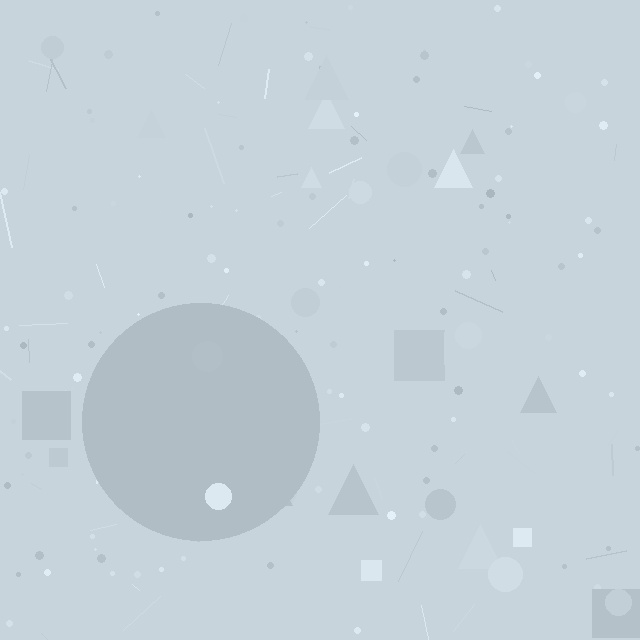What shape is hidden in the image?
A circle is hidden in the image.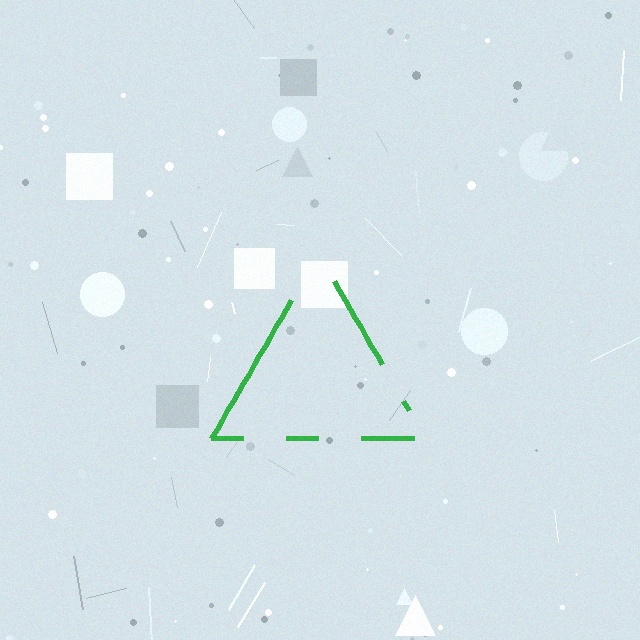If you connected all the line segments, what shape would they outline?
They would outline a triangle.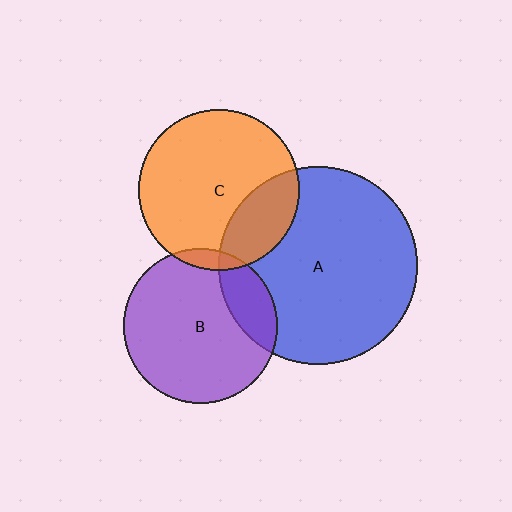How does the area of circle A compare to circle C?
Approximately 1.5 times.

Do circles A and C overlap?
Yes.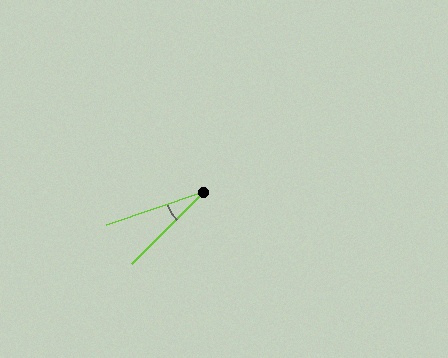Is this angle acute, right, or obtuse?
It is acute.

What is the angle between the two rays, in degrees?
Approximately 26 degrees.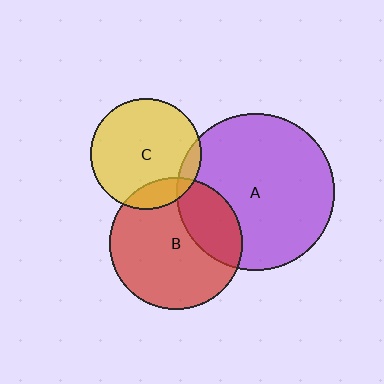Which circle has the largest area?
Circle A (purple).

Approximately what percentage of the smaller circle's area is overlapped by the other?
Approximately 30%.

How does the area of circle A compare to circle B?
Approximately 1.4 times.